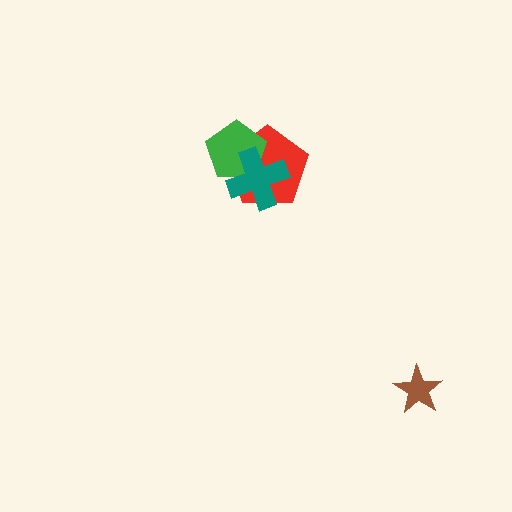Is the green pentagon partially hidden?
Yes, it is partially covered by another shape.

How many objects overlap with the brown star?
0 objects overlap with the brown star.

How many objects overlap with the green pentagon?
2 objects overlap with the green pentagon.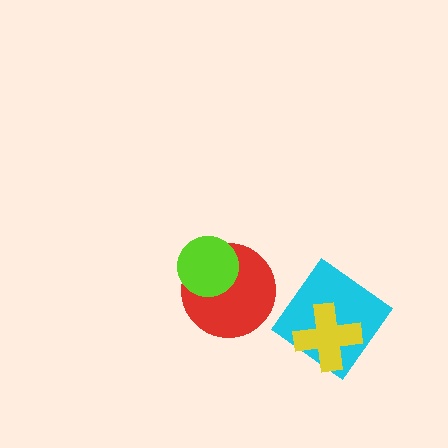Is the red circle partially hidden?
Yes, it is partially covered by another shape.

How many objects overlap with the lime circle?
1 object overlaps with the lime circle.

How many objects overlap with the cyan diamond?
1 object overlaps with the cyan diamond.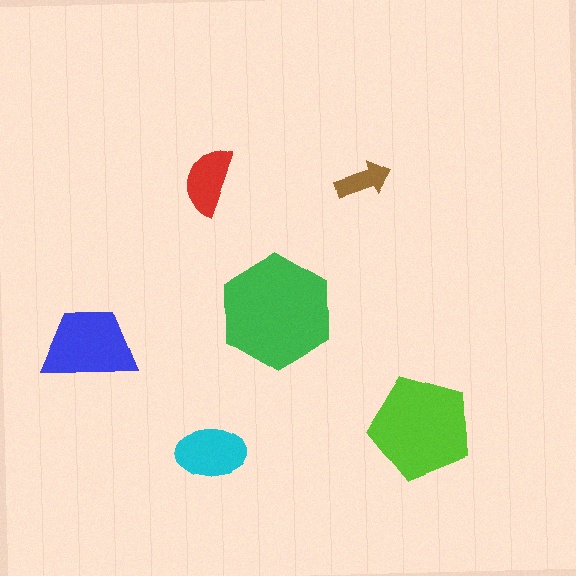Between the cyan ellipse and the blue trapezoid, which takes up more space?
The blue trapezoid.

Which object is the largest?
The green hexagon.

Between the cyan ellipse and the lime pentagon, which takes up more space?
The lime pentagon.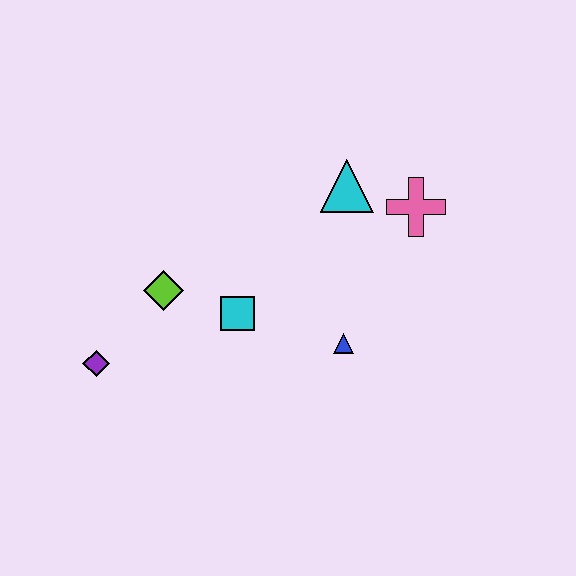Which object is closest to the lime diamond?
The cyan square is closest to the lime diamond.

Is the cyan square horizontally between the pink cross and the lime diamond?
Yes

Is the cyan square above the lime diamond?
No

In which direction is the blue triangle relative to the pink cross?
The blue triangle is below the pink cross.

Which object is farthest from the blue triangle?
The purple diamond is farthest from the blue triangle.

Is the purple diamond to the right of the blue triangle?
No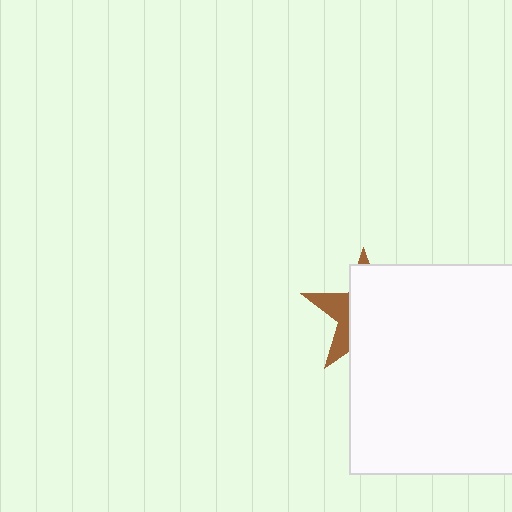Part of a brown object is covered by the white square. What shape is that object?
It is a star.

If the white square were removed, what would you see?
You would see the complete brown star.